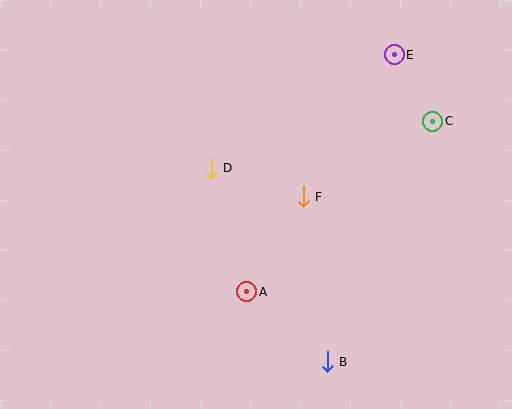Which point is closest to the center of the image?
Point F at (303, 197) is closest to the center.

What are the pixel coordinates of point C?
Point C is at (433, 121).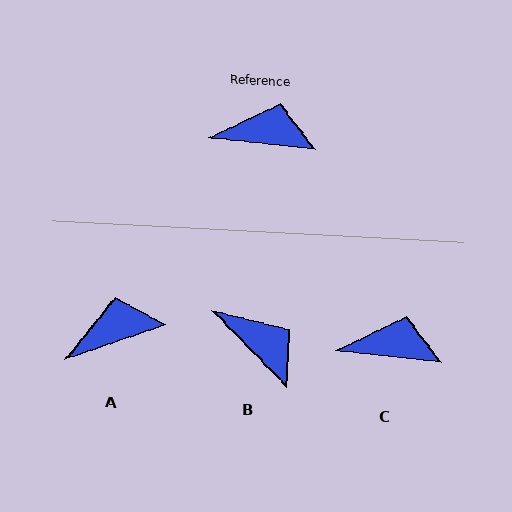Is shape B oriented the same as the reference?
No, it is off by about 39 degrees.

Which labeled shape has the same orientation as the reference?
C.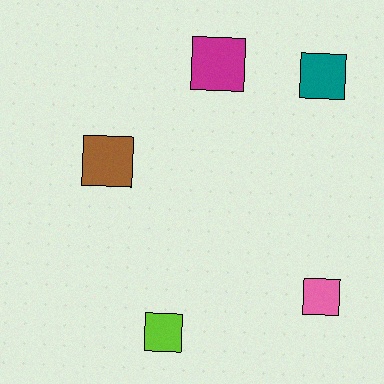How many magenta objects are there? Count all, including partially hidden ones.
There is 1 magenta object.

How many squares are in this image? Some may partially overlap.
There are 5 squares.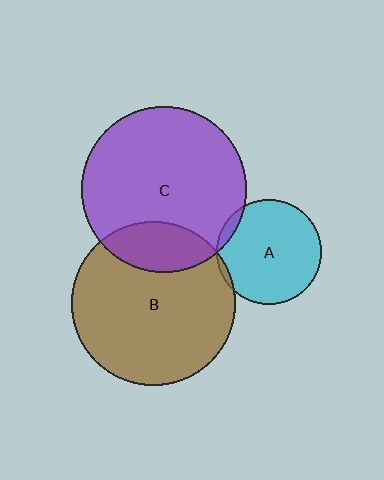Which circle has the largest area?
Circle C (purple).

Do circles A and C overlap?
Yes.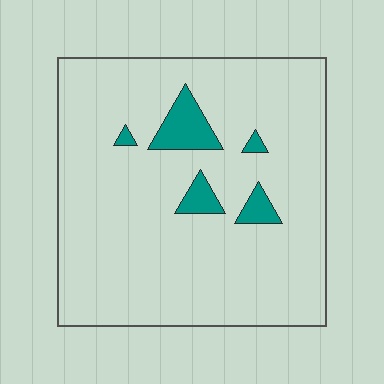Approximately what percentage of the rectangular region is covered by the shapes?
Approximately 10%.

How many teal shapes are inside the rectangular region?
5.